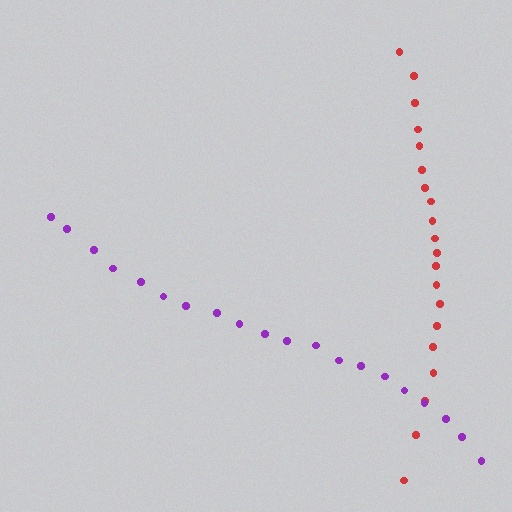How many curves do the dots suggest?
There are 2 distinct paths.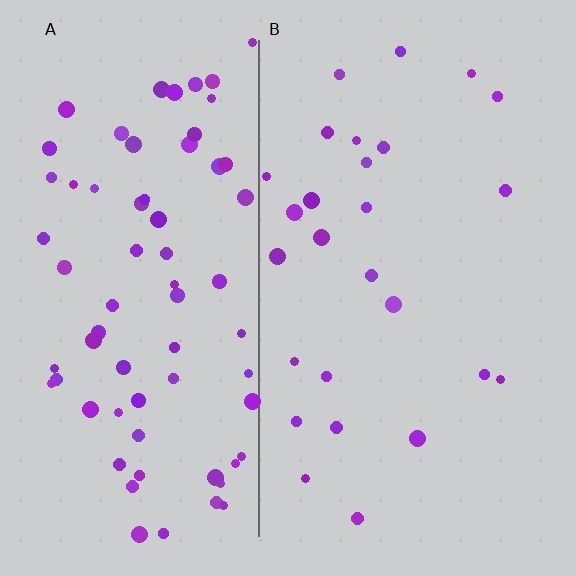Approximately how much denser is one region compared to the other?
Approximately 2.7× — region A over region B.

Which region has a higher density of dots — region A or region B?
A (the left).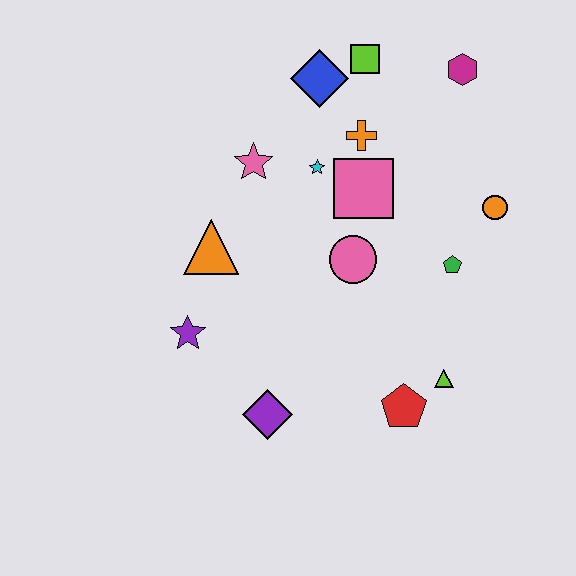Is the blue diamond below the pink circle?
No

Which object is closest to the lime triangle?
The red pentagon is closest to the lime triangle.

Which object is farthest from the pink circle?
The magenta hexagon is farthest from the pink circle.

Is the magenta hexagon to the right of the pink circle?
Yes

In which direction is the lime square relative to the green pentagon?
The lime square is above the green pentagon.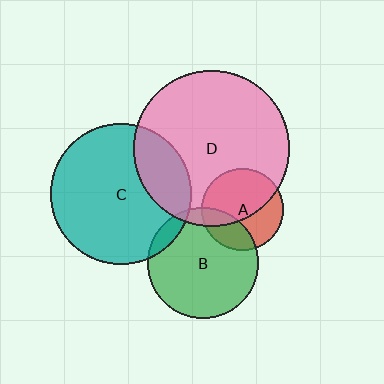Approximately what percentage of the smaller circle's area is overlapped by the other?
Approximately 60%.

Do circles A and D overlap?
Yes.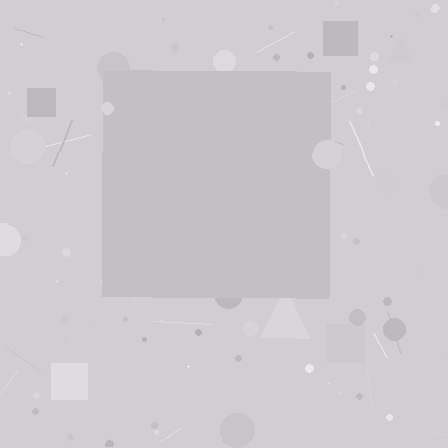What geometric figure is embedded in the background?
A square is embedded in the background.